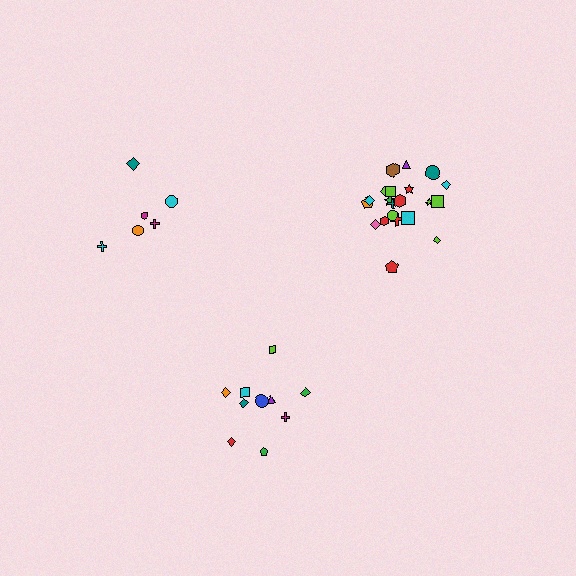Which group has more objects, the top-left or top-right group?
The top-right group.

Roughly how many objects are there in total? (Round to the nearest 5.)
Roughly 40 objects in total.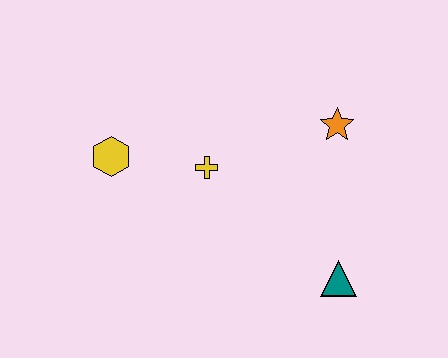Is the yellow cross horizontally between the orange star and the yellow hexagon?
Yes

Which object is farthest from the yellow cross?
The teal triangle is farthest from the yellow cross.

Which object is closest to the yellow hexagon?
The yellow cross is closest to the yellow hexagon.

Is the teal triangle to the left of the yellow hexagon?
No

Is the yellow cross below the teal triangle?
No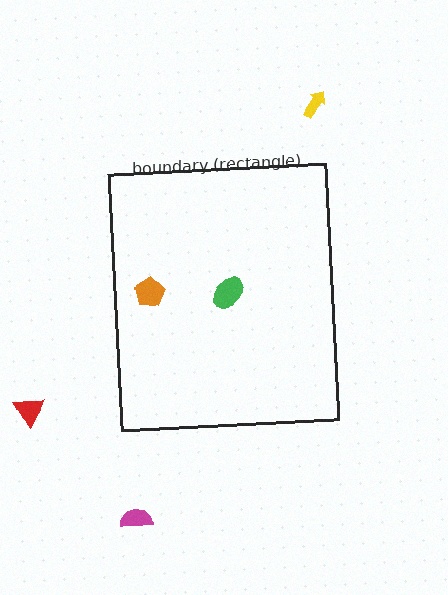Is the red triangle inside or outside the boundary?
Outside.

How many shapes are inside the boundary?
2 inside, 3 outside.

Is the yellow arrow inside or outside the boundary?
Outside.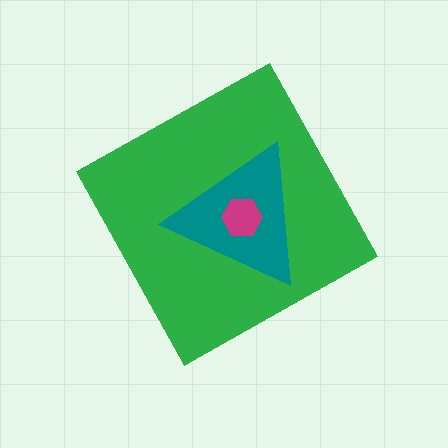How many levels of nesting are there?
3.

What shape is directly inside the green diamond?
The teal triangle.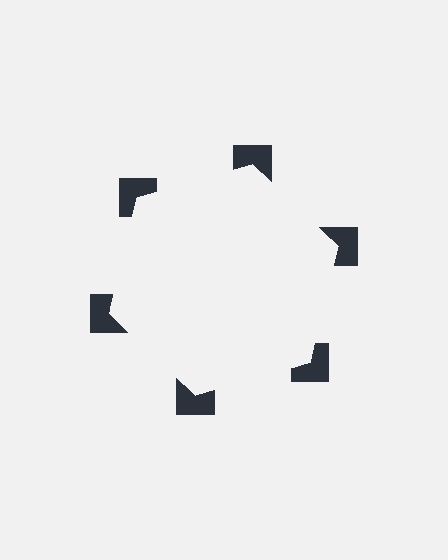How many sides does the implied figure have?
6 sides.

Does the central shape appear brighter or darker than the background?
It typically appears slightly brighter than the background, even though no actual brightness change is drawn.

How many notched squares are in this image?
There are 6 — one at each vertex of the illusory hexagon.